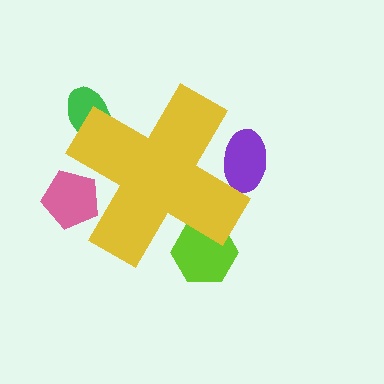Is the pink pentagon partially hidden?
Yes, the pink pentagon is partially hidden behind the yellow cross.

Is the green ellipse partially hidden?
Yes, the green ellipse is partially hidden behind the yellow cross.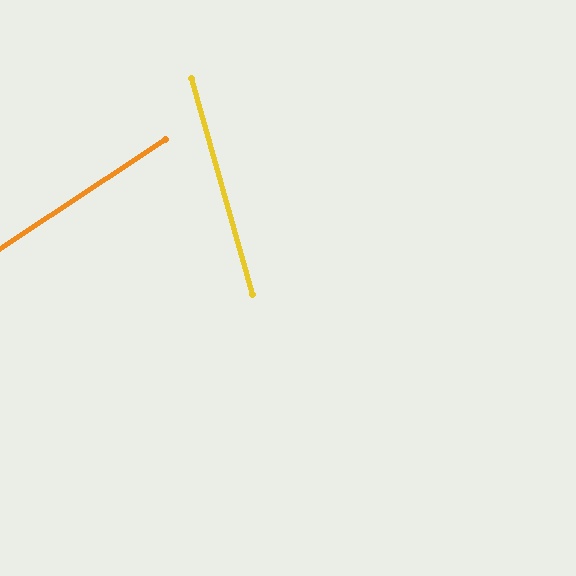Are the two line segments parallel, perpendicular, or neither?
Neither parallel nor perpendicular — they differ by about 72°.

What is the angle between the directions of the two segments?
Approximately 72 degrees.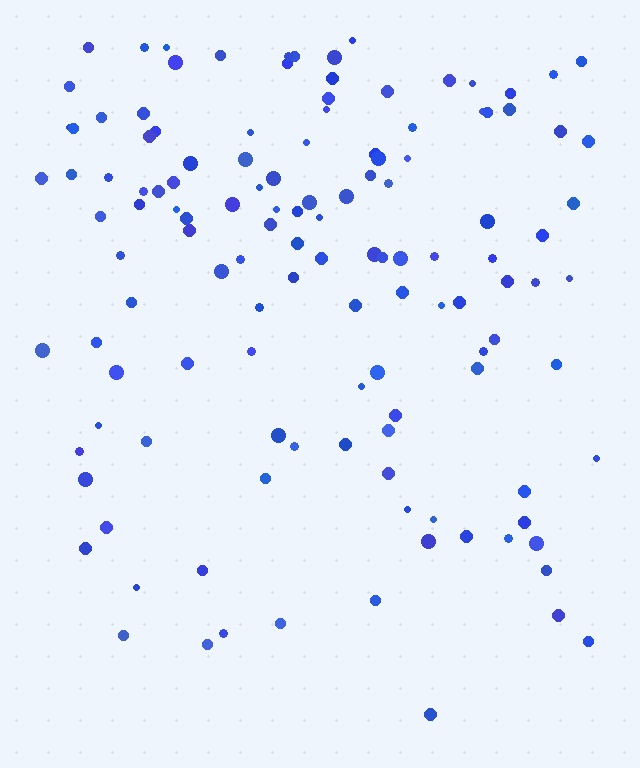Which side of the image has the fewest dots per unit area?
The bottom.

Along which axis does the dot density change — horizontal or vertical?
Vertical.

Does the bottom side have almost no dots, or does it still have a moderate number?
Still a moderate number, just noticeably fewer than the top.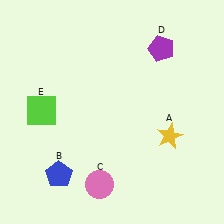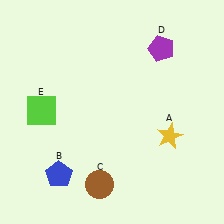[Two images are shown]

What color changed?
The circle (C) changed from pink in Image 1 to brown in Image 2.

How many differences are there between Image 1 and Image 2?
There is 1 difference between the two images.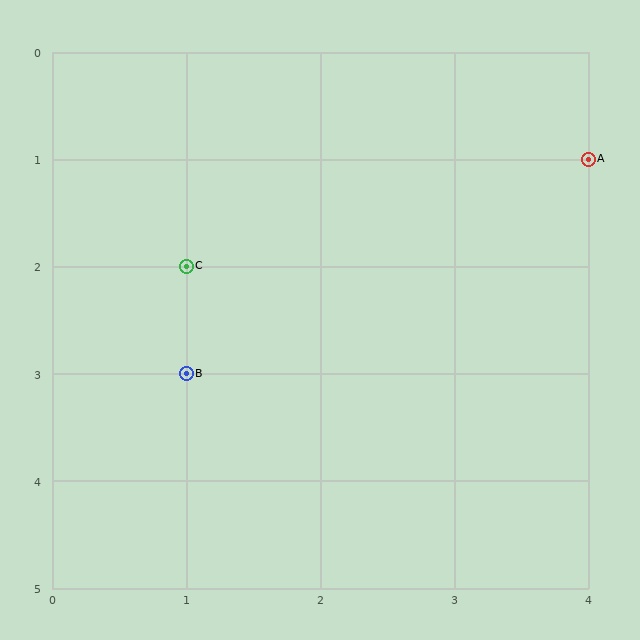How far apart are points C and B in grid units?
Points C and B are 1 row apart.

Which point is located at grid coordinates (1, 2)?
Point C is at (1, 2).